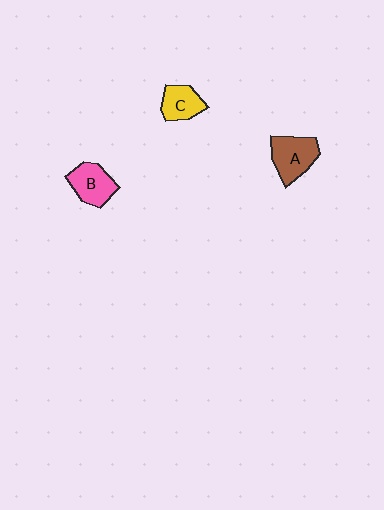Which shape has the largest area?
Shape A (brown).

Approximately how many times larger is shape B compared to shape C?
Approximately 1.2 times.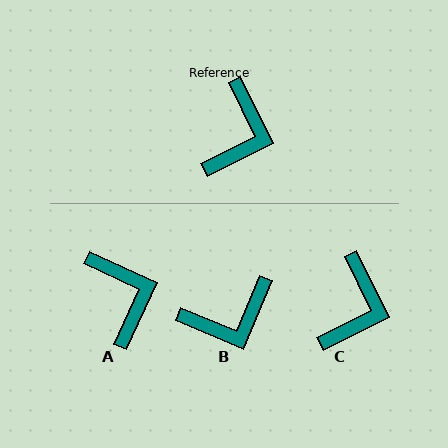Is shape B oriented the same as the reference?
No, it is off by about 49 degrees.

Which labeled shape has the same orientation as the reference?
C.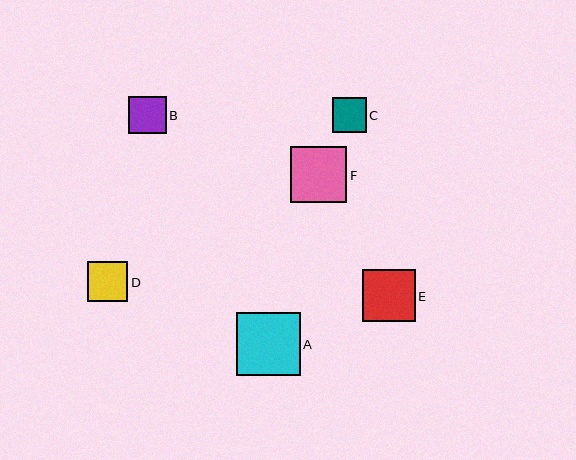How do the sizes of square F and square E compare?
Square F and square E are approximately the same size.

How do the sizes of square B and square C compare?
Square B and square C are approximately the same size.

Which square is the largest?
Square A is the largest with a size of approximately 63 pixels.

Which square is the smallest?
Square C is the smallest with a size of approximately 34 pixels.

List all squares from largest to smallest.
From largest to smallest: A, F, E, D, B, C.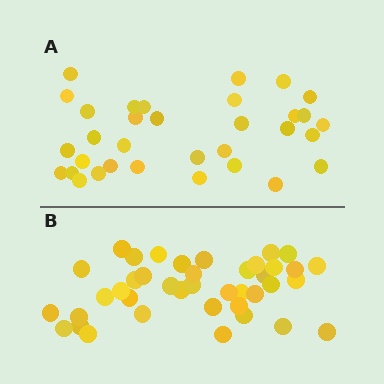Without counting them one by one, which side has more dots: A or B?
Region B (the bottom region) has more dots.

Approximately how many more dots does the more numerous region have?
Region B has roughly 8 or so more dots than region A.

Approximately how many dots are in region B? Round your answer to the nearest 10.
About 40 dots.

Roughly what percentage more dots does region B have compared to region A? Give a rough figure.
About 20% more.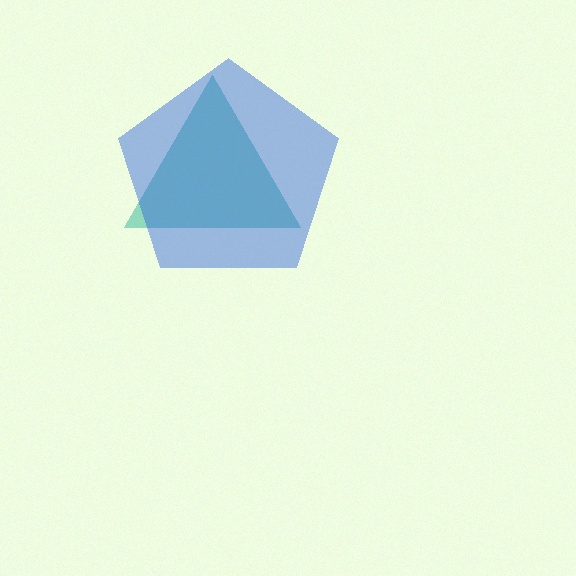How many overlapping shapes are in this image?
There are 2 overlapping shapes in the image.